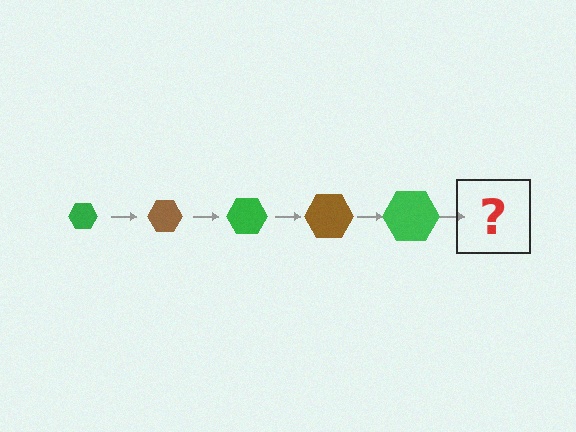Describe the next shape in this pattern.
It should be a brown hexagon, larger than the previous one.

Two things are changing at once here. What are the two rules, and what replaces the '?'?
The two rules are that the hexagon grows larger each step and the color cycles through green and brown. The '?' should be a brown hexagon, larger than the previous one.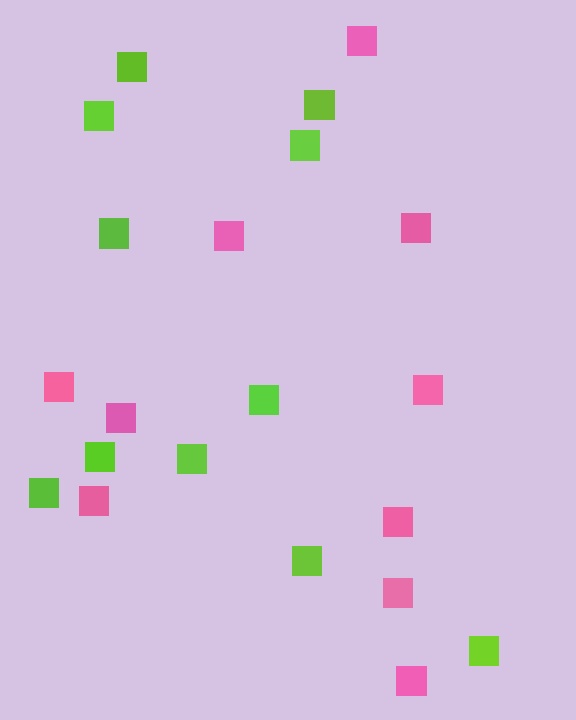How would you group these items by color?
There are 2 groups: one group of pink squares (10) and one group of lime squares (11).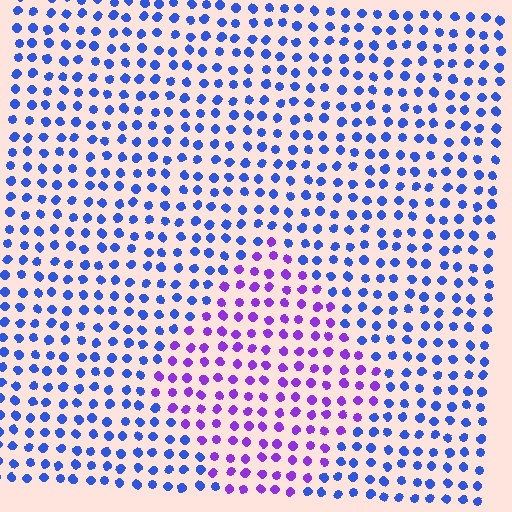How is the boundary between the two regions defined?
The boundary is defined purely by a slight shift in hue (about 48 degrees). Spacing, size, and orientation are identical on both sides.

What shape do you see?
I see a diamond.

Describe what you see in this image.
The image is filled with small blue elements in a uniform arrangement. A diamond-shaped region is visible where the elements are tinted to a slightly different hue, forming a subtle color boundary.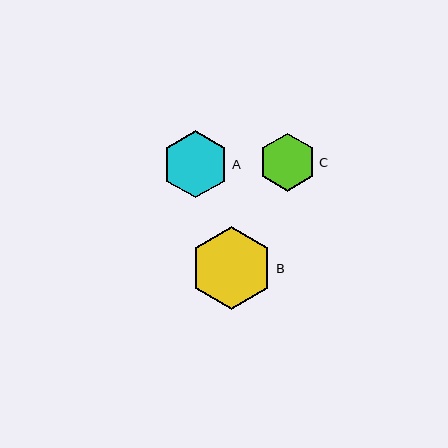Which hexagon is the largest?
Hexagon B is the largest with a size of approximately 83 pixels.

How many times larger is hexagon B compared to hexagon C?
Hexagon B is approximately 1.4 times the size of hexagon C.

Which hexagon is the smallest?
Hexagon C is the smallest with a size of approximately 58 pixels.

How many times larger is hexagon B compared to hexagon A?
Hexagon B is approximately 1.2 times the size of hexagon A.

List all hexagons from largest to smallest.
From largest to smallest: B, A, C.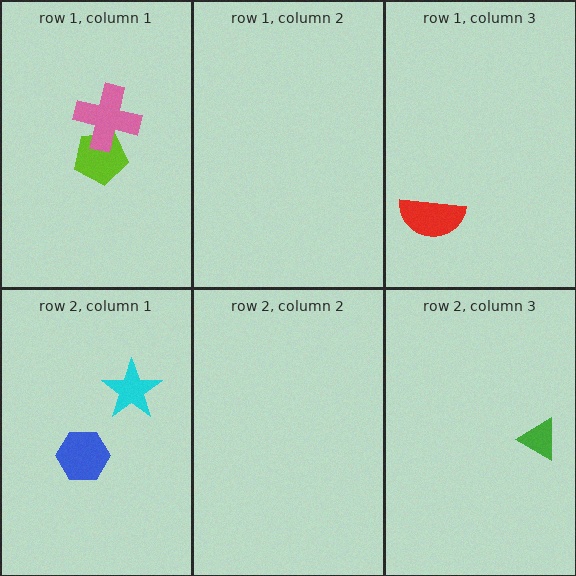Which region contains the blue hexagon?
The row 2, column 1 region.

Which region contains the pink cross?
The row 1, column 1 region.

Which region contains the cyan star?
The row 2, column 1 region.